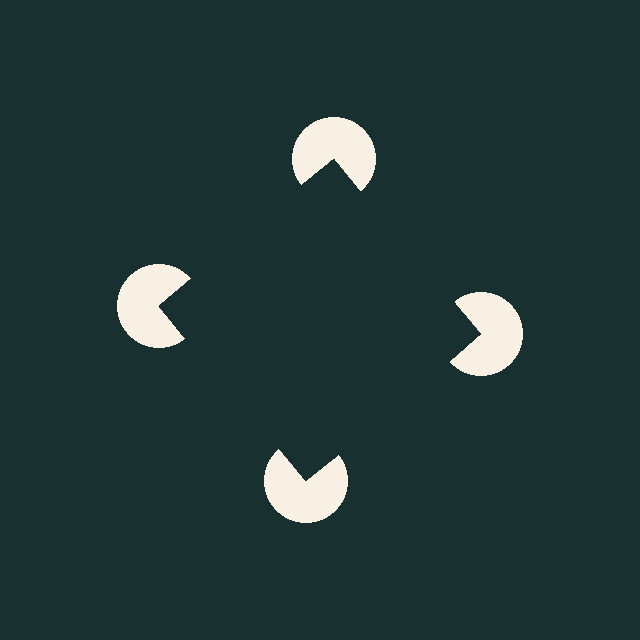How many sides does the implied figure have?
4 sides.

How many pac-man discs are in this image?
There are 4 — one at each vertex of the illusory square.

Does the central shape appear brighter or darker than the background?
It typically appears slightly darker than the background, even though no actual brightness change is drawn.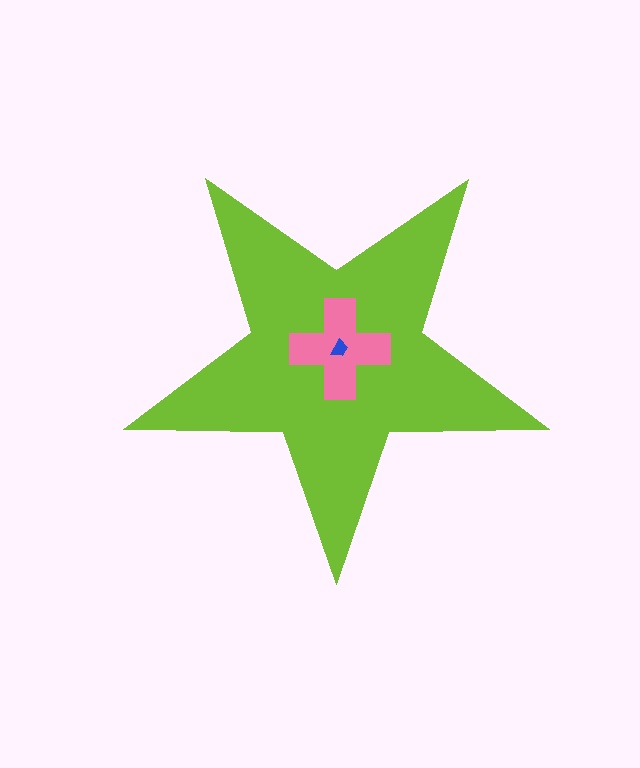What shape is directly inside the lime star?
The pink cross.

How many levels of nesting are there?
3.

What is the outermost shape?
The lime star.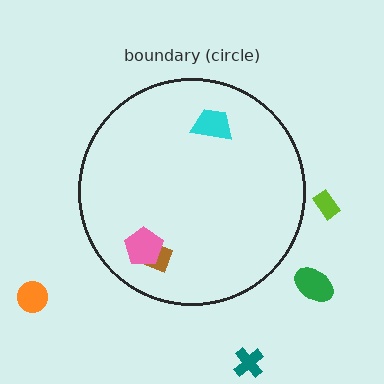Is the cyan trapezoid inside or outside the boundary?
Inside.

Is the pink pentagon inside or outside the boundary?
Inside.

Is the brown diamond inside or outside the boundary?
Inside.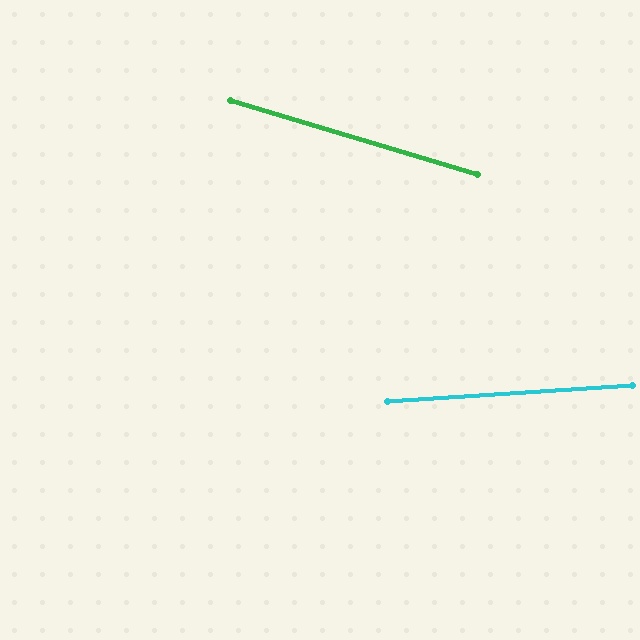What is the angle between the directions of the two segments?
Approximately 20 degrees.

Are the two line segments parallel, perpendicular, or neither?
Neither parallel nor perpendicular — they differ by about 20°.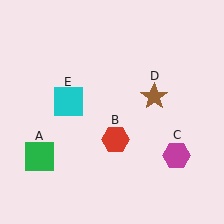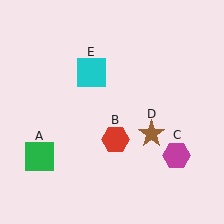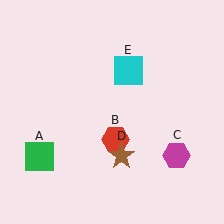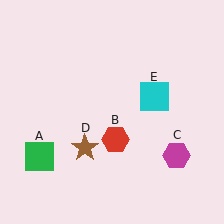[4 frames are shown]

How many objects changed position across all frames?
2 objects changed position: brown star (object D), cyan square (object E).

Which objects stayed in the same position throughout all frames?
Green square (object A) and red hexagon (object B) and magenta hexagon (object C) remained stationary.